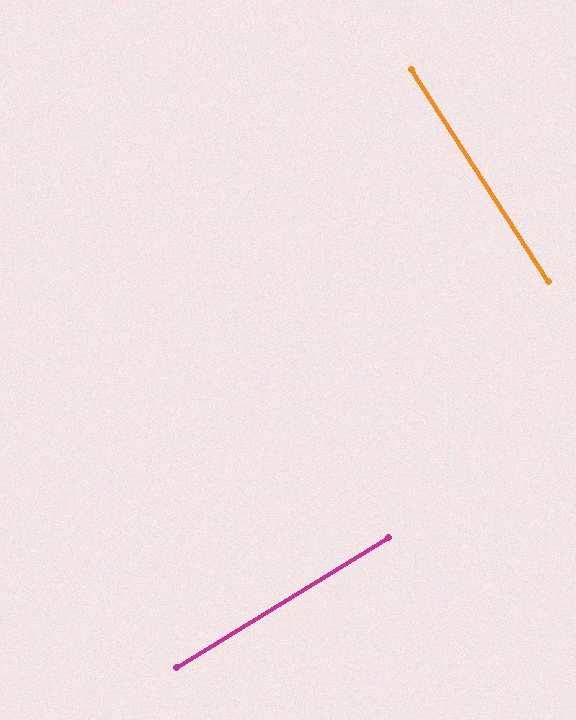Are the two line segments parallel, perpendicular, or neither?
Perpendicular — they meet at approximately 89°.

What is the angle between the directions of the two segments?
Approximately 89 degrees.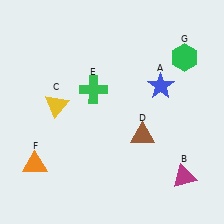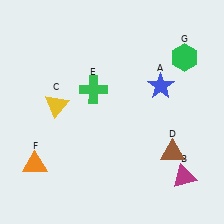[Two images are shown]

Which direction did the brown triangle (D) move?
The brown triangle (D) moved right.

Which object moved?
The brown triangle (D) moved right.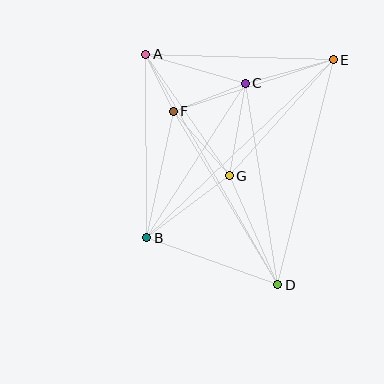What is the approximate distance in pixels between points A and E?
The distance between A and E is approximately 188 pixels.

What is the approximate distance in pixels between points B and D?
The distance between B and D is approximately 139 pixels.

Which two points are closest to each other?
Points A and F are closest to each other.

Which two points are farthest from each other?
Points A and D are farthest from each other.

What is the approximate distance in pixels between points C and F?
The distance between C and F is approximately 77 pixels.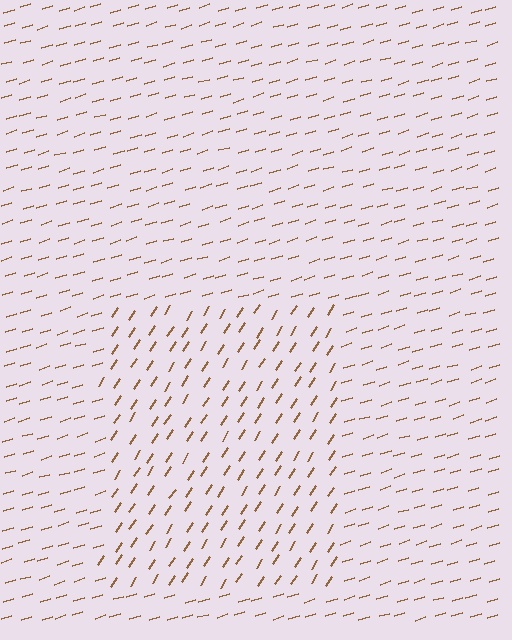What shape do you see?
I see a rectangle.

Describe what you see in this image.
The image is filled with small brown line segments. A rectangle region in the image has lines oriented differently from the surrounding lines, creating a visible texture boundary.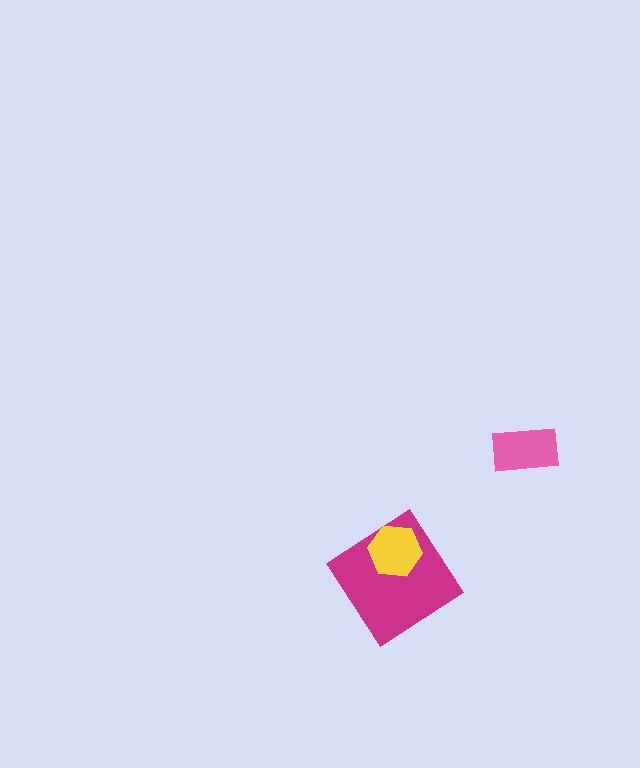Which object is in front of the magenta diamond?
The yellow hexagon is in front of the magenta diamond.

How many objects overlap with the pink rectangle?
0 objects overlap with the pink rectangle.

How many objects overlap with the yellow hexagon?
1 object overlaps with the yellow hexagon.